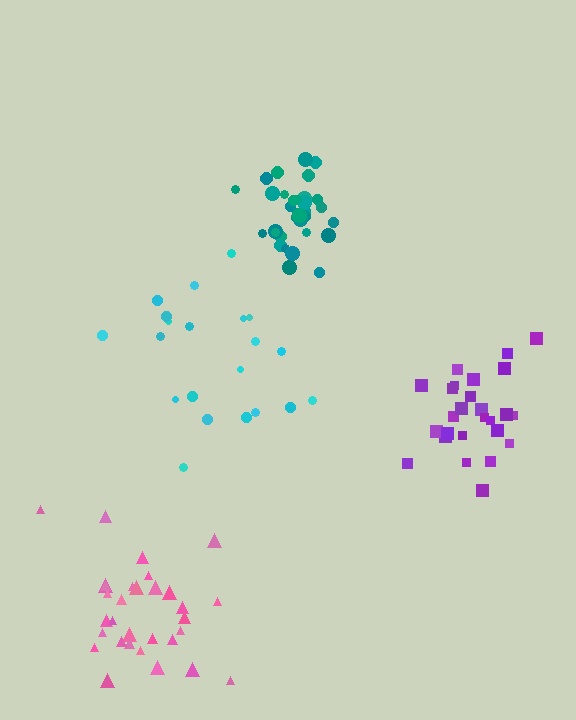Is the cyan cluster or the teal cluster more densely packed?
Teal.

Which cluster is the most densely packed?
Teal.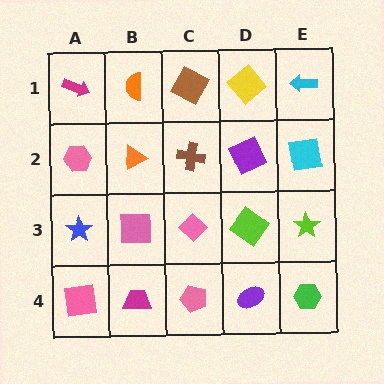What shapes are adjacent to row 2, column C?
A brown square (row 1, column C), a pink diamond (row 3, column C), an orange triangle (row 2, column B), a purple square (row 2, column D).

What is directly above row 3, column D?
A purple square.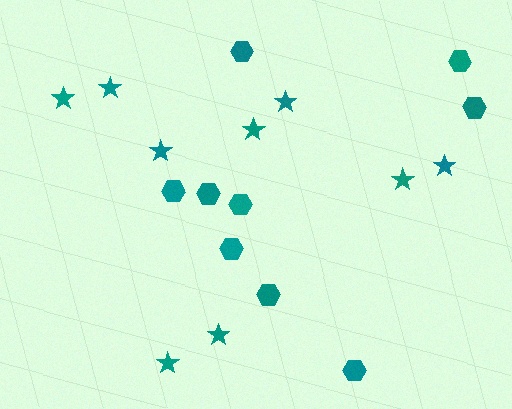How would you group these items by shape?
There are 2 groups: one group of stars (9) and one group of hexagons (9).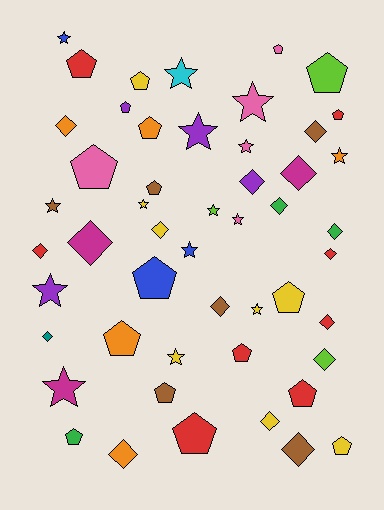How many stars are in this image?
There are 15 stars.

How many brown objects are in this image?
There are 6 brown objects.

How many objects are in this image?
There are 50 objects.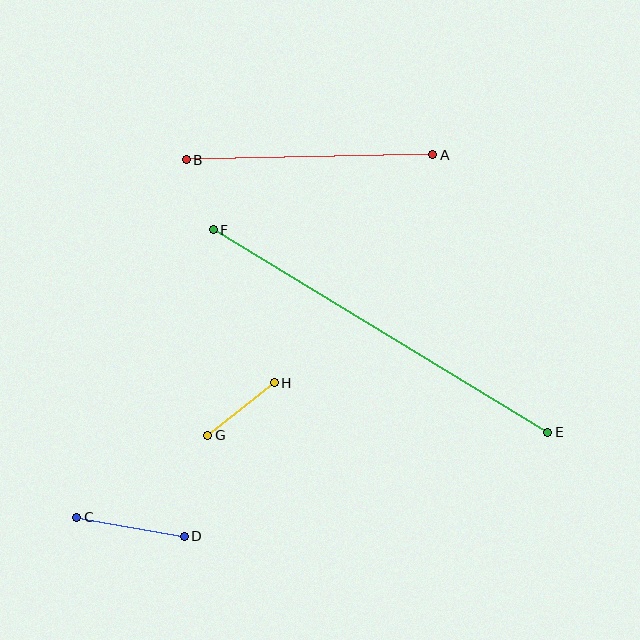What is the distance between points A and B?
The distance is approximately 246 pixels.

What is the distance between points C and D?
The distance is approximately 109 pixels.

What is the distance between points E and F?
The distance is approximately 391 pixels.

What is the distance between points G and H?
The distance is approximately 85 pixels.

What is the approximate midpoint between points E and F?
The midpoint is at approximately (380, 331) pixels.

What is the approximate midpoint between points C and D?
The midpoint is at approximately (131, 527) pixels.